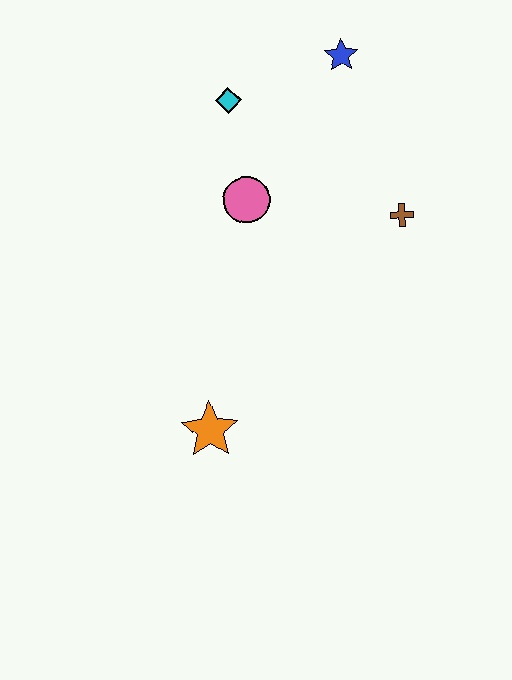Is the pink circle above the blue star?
No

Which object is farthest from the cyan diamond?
The orange star is farthest from the cyan diamond.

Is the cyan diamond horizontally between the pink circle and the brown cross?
No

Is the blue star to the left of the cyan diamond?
No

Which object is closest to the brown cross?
The pink circle is closest to the brown cross.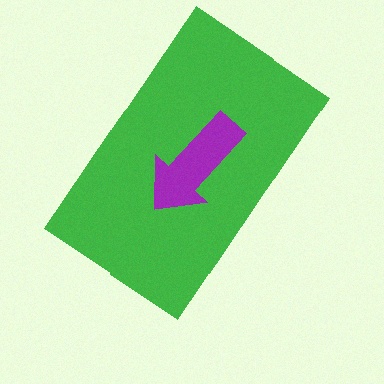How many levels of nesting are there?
2.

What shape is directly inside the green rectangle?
The purple arrow.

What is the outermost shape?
The green rectangle.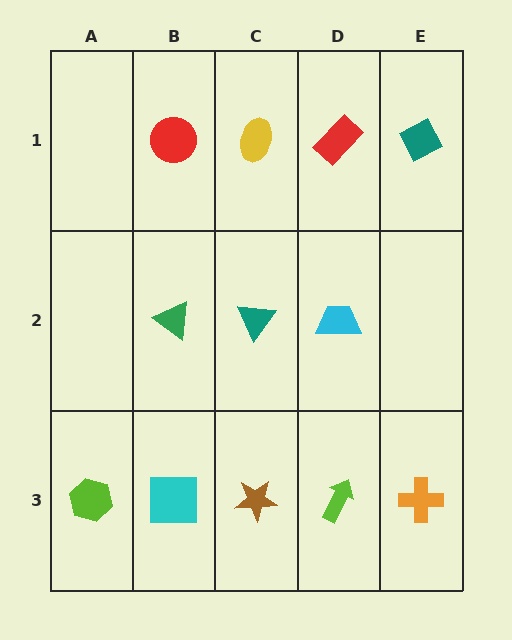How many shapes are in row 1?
4 shapes.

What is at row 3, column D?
A lime arrow.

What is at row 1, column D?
A red rectangle.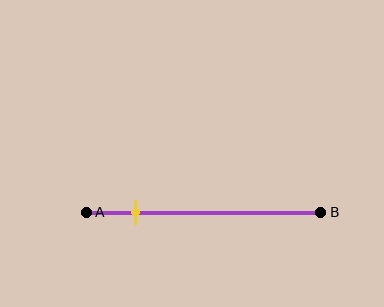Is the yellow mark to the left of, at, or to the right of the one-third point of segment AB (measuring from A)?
The yellow mark is to the left of the one-third point of segment AB.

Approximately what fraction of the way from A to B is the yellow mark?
The yellow mark is approximately 20% of the way from A to B.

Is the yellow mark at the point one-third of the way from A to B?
No, the mark is at about 20% from A, not at the 33% one-third point.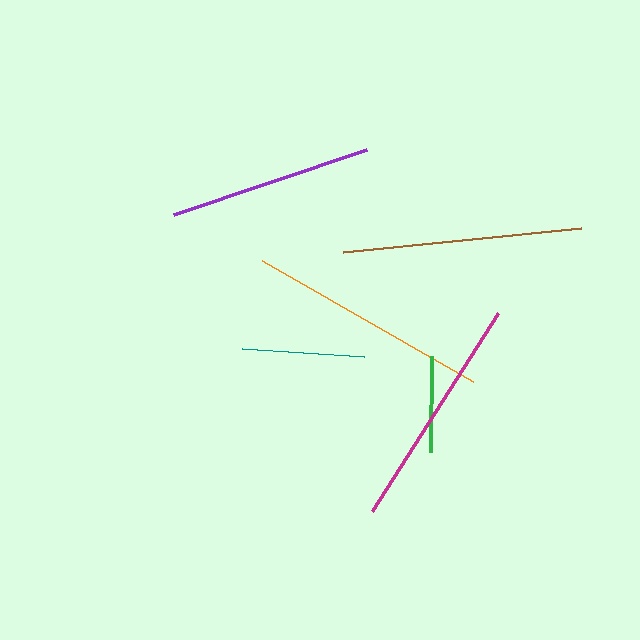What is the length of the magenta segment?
The magenta segment is approximately 234 pixels long.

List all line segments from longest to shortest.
From longest to shortest: orange, brown, magenta, purple, teal, green.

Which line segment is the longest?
The orange line is the longest at approximately 244 pixels.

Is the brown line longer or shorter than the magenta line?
The brown line is longer than the magenta line.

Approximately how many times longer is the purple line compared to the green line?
The purple line is approximately 2.1 times the length of the green line.